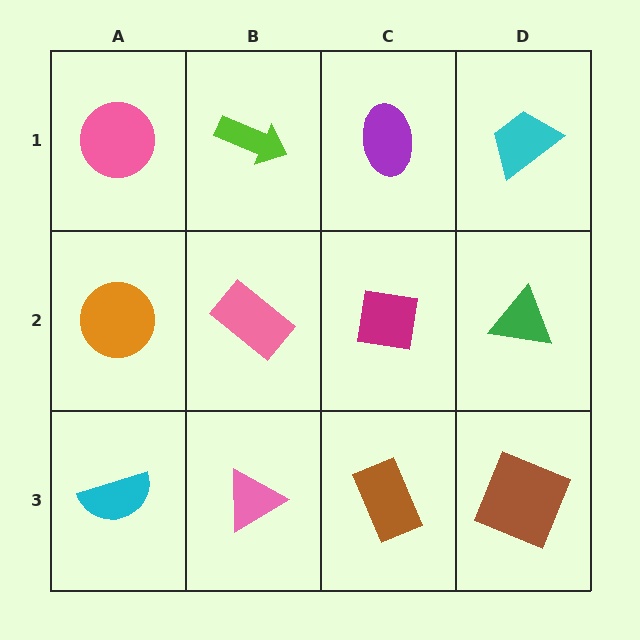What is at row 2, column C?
A magenta square.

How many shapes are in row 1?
4 shapes.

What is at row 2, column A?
An orange circle.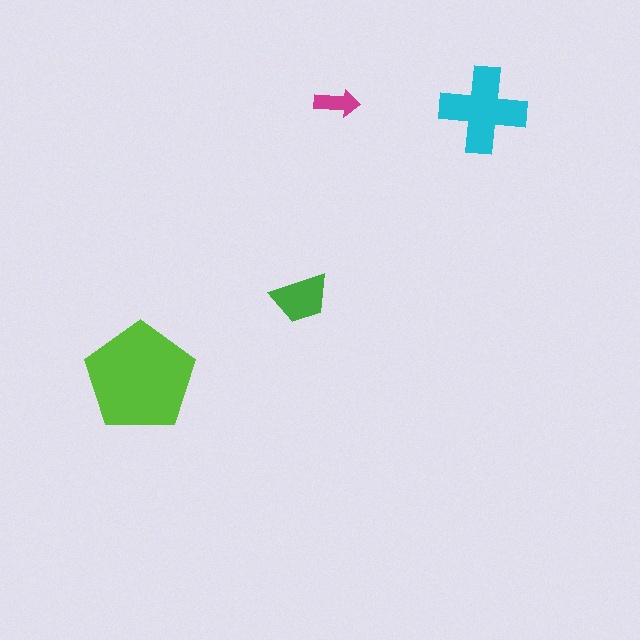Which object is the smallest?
The magenta arrow.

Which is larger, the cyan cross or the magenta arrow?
The cyan cross.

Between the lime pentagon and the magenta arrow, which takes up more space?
The lime pentagon.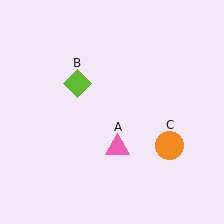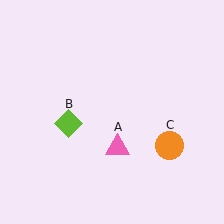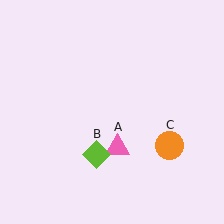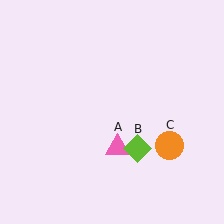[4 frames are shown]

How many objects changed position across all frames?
1 object changed position: lime diamond (object B).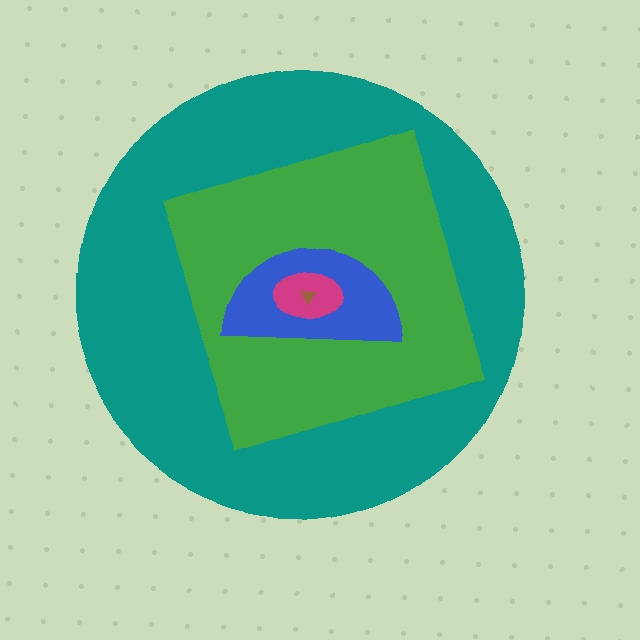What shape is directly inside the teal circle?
The green diamond.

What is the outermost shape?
The teal circle.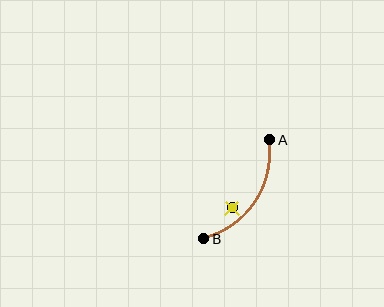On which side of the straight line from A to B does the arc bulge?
The arc bulges below and to the right of the straight line connecting A and B.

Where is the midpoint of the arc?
The arc midpoint is the point on the curve farthest from the straight line joining A and B. It sits below and to the right of that line.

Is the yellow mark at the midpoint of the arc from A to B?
No — the yellow mark does not lie on the arc at all. It sits slightly inside the curve.